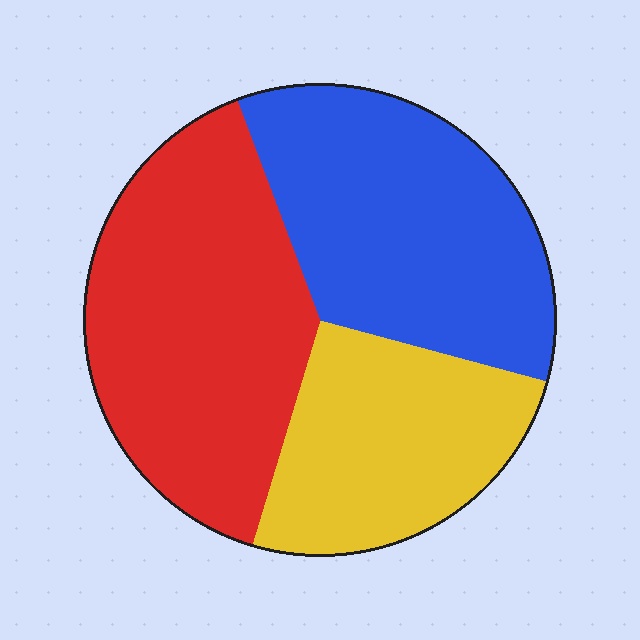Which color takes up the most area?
Red, at roughly 40%.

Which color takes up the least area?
Yellow, at roughly 25%.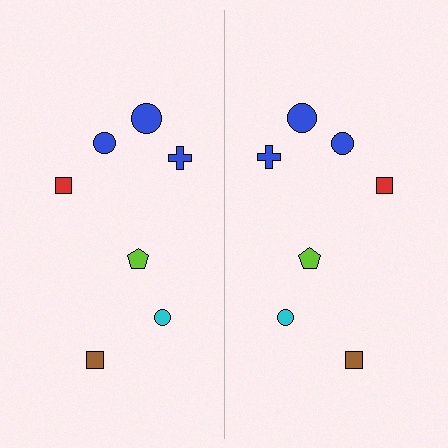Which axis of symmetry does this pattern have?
The pattern has a vertical axis of symmetry running through the center of the image.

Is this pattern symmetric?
Yes, this pattern has bilateral (reflection) symmetry.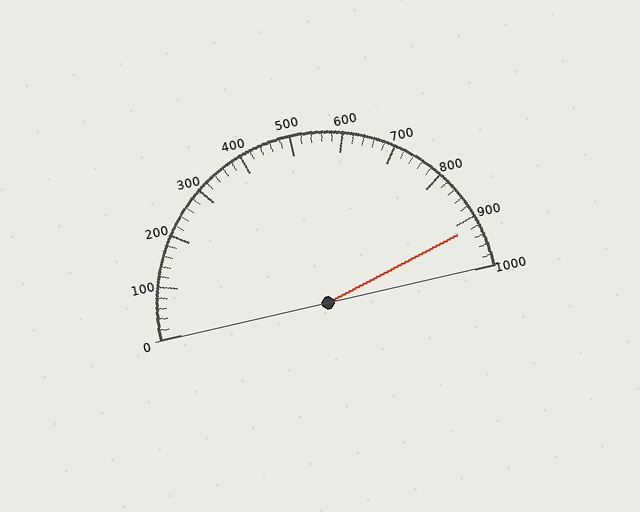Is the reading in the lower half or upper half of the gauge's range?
The reading is in the upper half of the range (0 to 1000).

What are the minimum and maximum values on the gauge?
The gauge ranges from 0 to 1000.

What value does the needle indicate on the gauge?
The needle indicates approximately 920.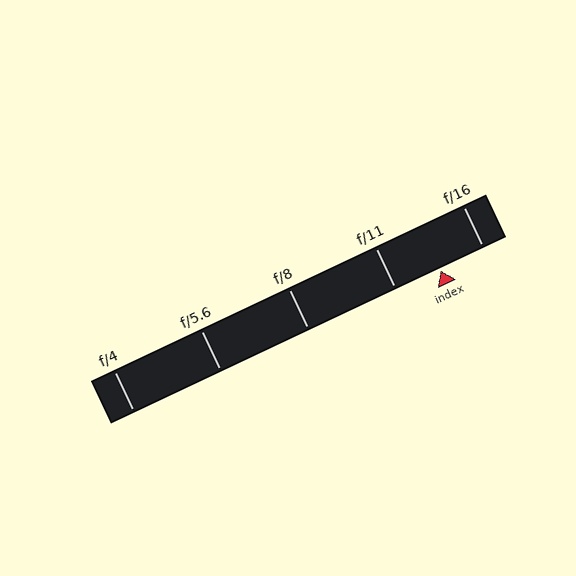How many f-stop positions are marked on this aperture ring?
There are 5 f-stop positions marked.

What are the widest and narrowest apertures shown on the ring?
The widest aperture shown is f/4 and the narrowest is f/16.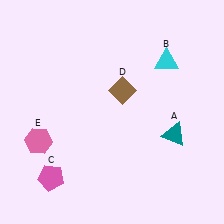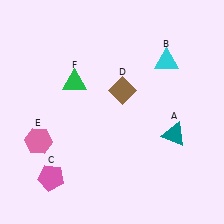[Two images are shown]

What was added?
A green triangle (F) was added in Image 2.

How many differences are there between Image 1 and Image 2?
There is 1 difference between the two images.